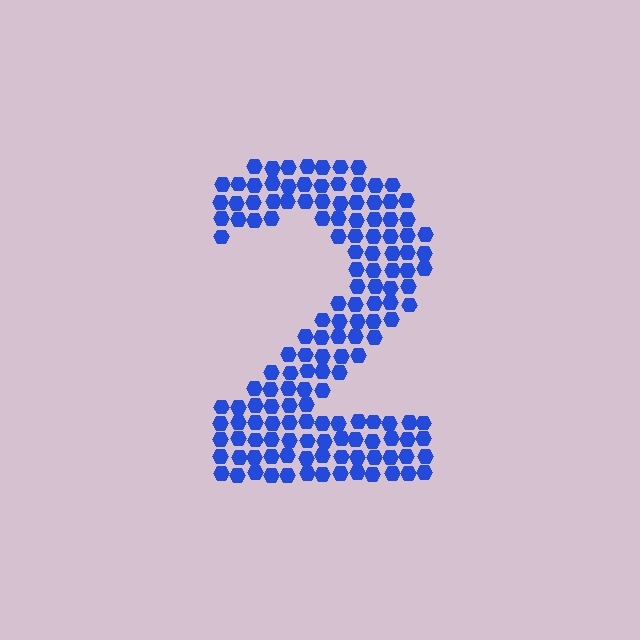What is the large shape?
The large shape is the digit 2.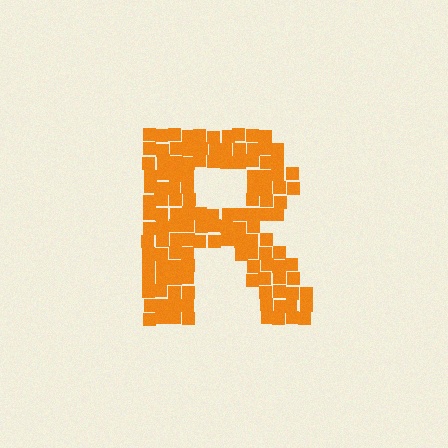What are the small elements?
The small elements are squares.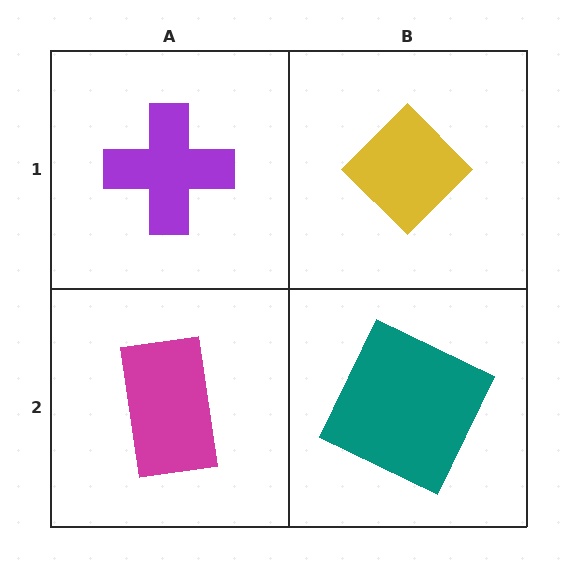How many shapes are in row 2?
2 shapes.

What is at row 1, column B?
A yellow diamond.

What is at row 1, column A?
A purple cross.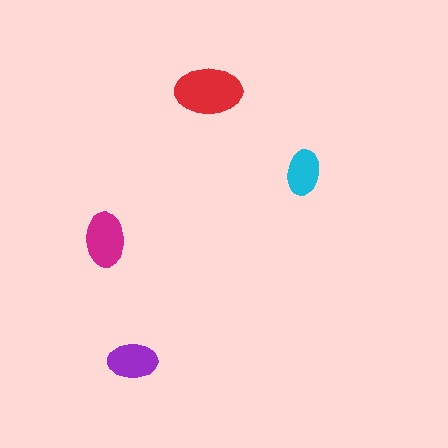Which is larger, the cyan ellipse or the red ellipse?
The red one.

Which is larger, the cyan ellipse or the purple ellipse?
The purple one.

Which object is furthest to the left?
The magenta ellipse is leftmost.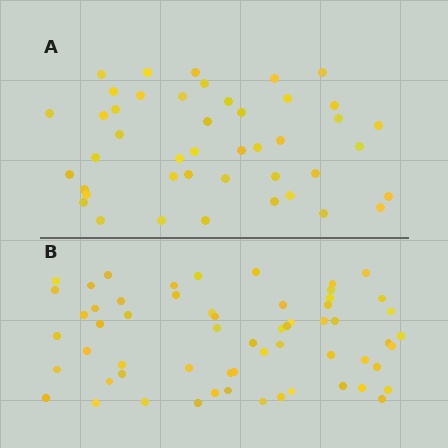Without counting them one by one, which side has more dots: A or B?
Region B (the bottom region) has more dots.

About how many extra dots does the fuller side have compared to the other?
Region B has approximately 15 more dots than region A.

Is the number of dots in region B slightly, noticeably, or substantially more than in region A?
Region B has noticeably more, but not dramatically so. The ratio is roughly 1.4 to 1.